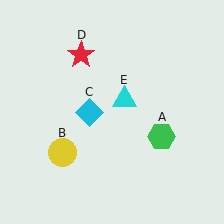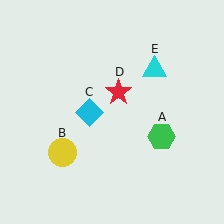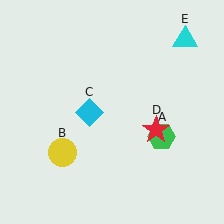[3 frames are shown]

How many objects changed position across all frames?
2 objects changed position: red star (object D), cyan triangle (object E).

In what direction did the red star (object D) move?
The red star (object D) moved down and to the right.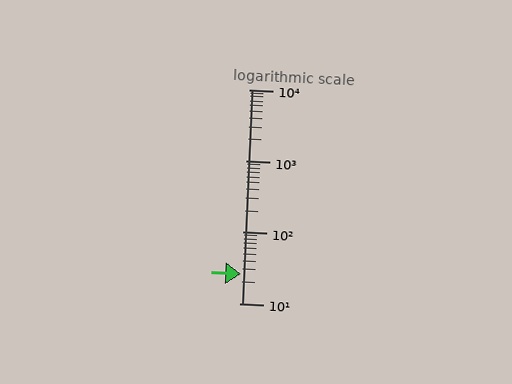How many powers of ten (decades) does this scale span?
The scale spans 3 decades, from 10 to 10000.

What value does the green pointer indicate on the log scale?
The pointer indicates approximately 26.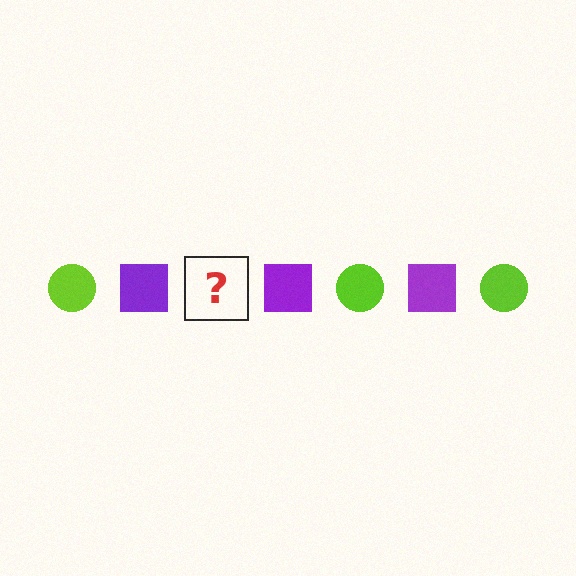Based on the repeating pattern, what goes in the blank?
The blank should be a lime circle.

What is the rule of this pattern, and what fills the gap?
The rule is that the pattern alternates between lime circle and purple square. The gap should be filled with a lime circle.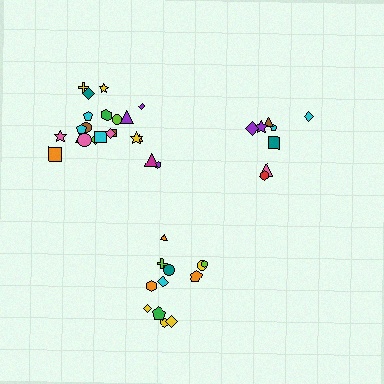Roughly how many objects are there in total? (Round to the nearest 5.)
Roughly 40 objects in total.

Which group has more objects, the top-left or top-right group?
The top-left group.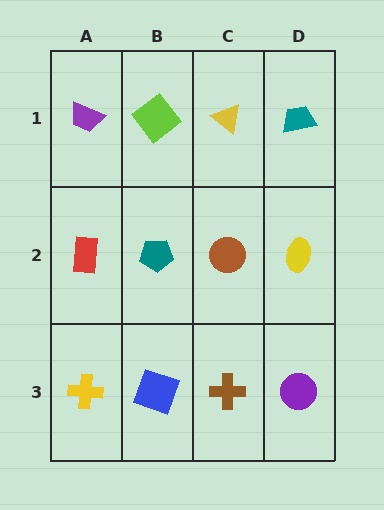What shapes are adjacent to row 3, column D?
A yellow ellipse (row 2, column D), a brown cross (row 3, column C).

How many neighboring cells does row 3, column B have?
3.